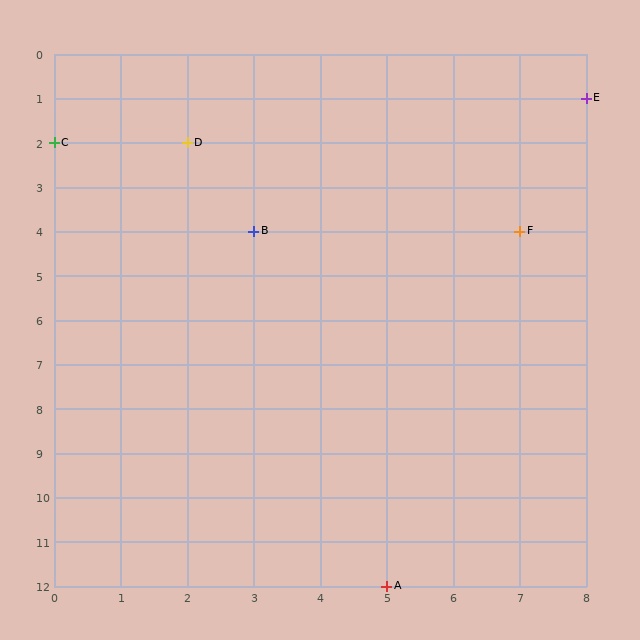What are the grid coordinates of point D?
Point D is at grid coordinates (2, 2).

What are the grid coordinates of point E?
Point E is at grid coordinates (8, 1).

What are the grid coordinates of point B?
Point B is at grid coordinates (3, 4).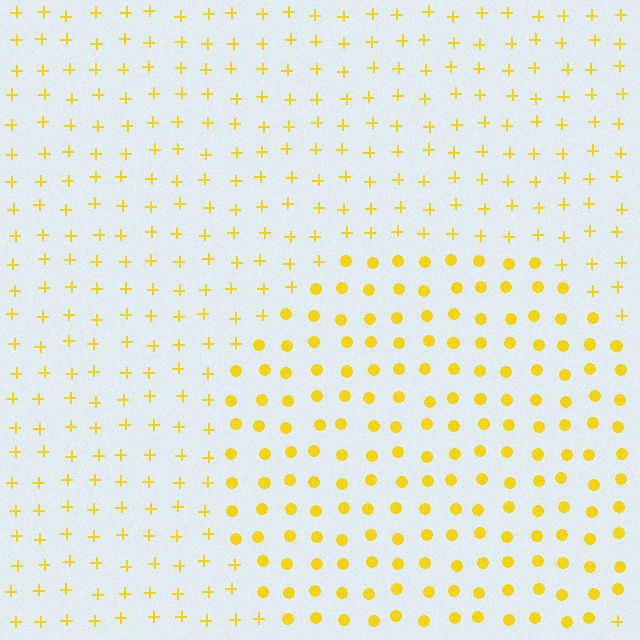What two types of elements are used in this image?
The image uses circles inside the circle region and plus signs outside it.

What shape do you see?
I see a circle.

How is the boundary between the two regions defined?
The boundary is defined by a change in element shape: circles inside vs. plus signs outside. All elements share the same color and spacing.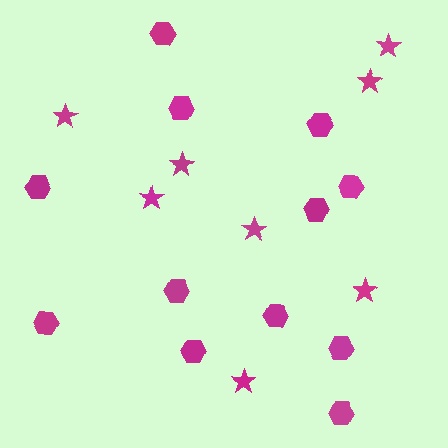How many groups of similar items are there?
There are 2 groups: one group of stars (8) and one group of hexagons (12).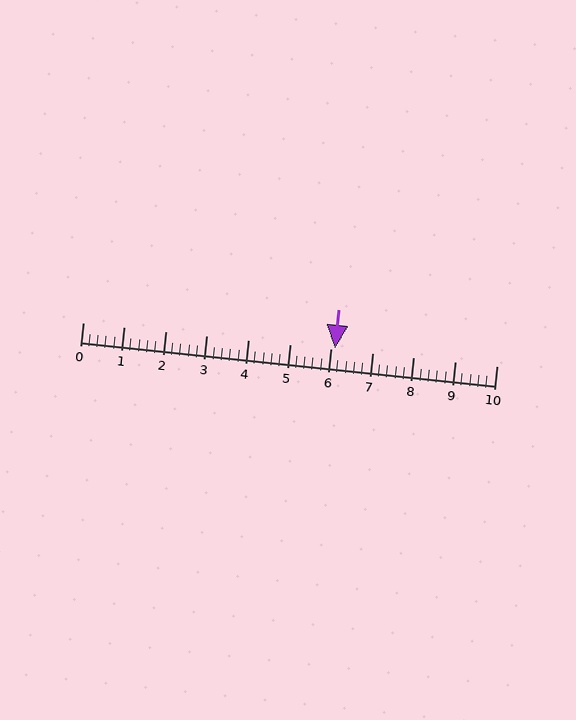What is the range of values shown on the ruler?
The ruler shows values from 0 to 10.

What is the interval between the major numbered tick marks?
The major tick marks are spaced 1 units apart.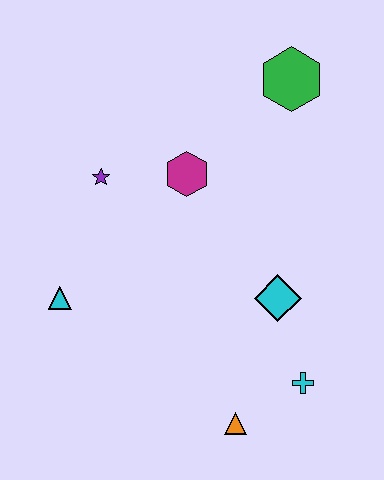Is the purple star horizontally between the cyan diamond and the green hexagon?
No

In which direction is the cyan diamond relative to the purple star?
The cyan diamond is to the right of the purple star.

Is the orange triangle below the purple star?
Yes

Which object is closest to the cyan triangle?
The purple star is closest to the cyan triangle.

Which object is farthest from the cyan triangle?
The green hexagon is farthest from the cyan triangle.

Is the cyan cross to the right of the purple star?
Yes